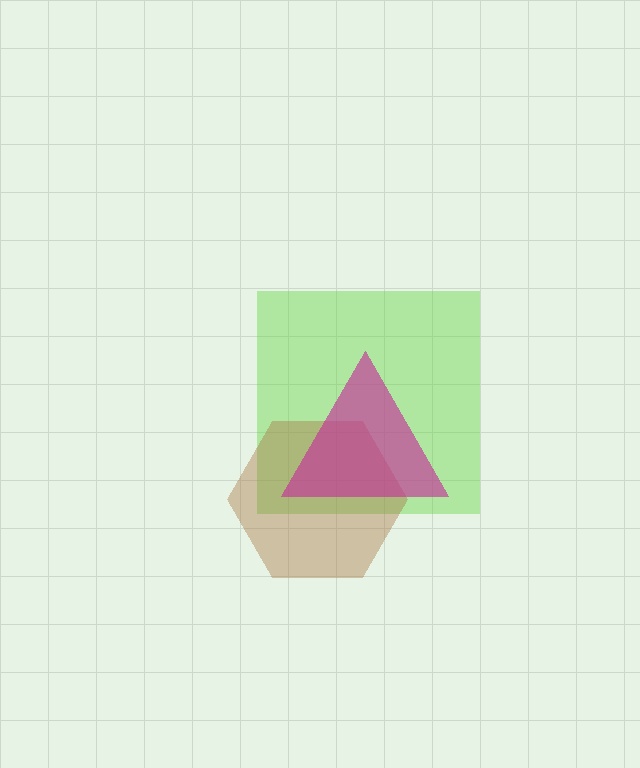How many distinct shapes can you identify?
There are 3 distinct shapes: a lime square, a brown hexagon, a magenta triangle.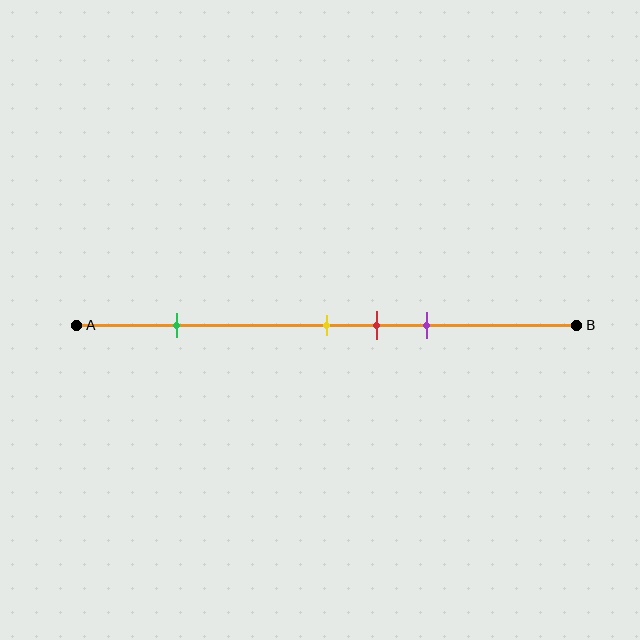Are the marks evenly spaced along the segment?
No, the marks are not evenly spaced.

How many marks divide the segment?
There are 4 marks dividing the segment.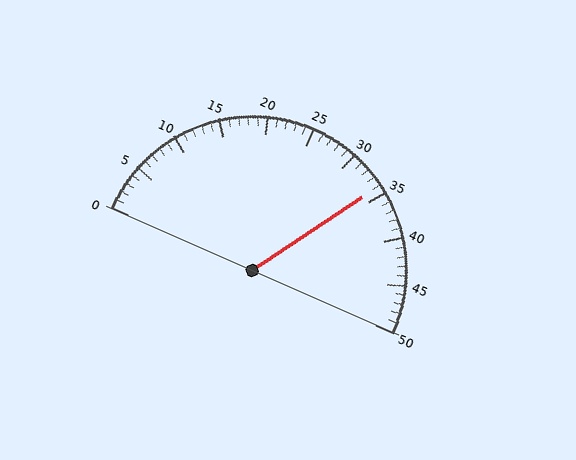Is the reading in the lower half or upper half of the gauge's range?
The reading is in the upper half of the range (0 to 50).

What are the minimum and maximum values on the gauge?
The gauge ranges from 0 to 50.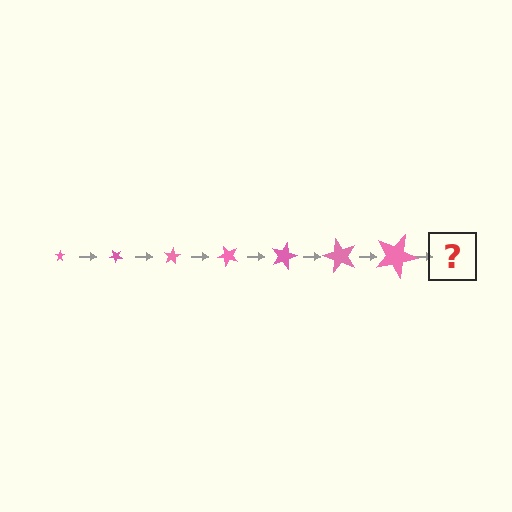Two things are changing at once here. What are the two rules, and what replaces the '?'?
The two rules are that the star grows larger each step and it rotates 40 degrees each step. The '?' should be a star, larger than the previous one and rotated 280 degrees from the start.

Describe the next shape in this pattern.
It should be a star, larger than the previous one and rotated 280 degrees from the start.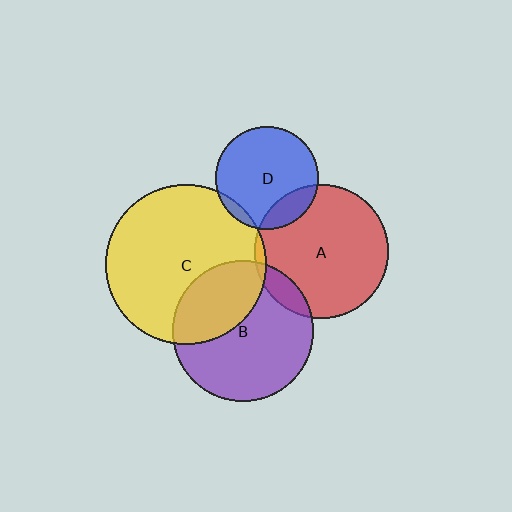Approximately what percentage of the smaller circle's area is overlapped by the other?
Approximately 10%.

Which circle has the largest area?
Circle C (yellow).